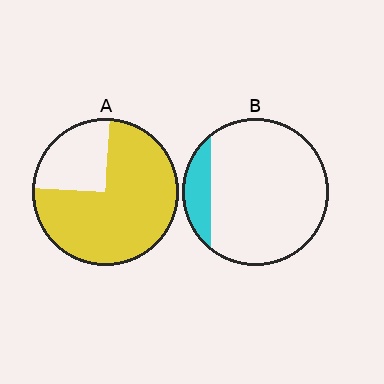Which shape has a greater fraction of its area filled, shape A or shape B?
Shape A.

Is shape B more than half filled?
No.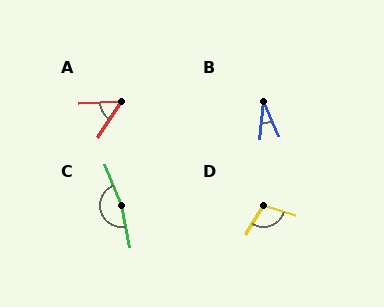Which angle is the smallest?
B, at approximately 30 degrees.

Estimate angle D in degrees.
Approximately 104 degrees.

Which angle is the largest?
C, at approximately 169 degrees.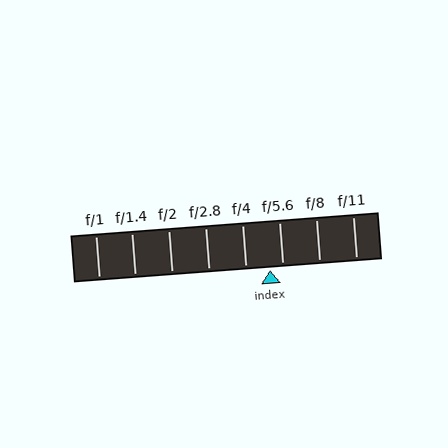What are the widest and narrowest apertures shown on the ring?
The widest aperture shown is f/1 and the narrowest is f/11.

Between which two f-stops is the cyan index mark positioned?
The index mark is between f/4 and f/5.6.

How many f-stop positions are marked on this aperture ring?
There are 8 f-stop positions marked.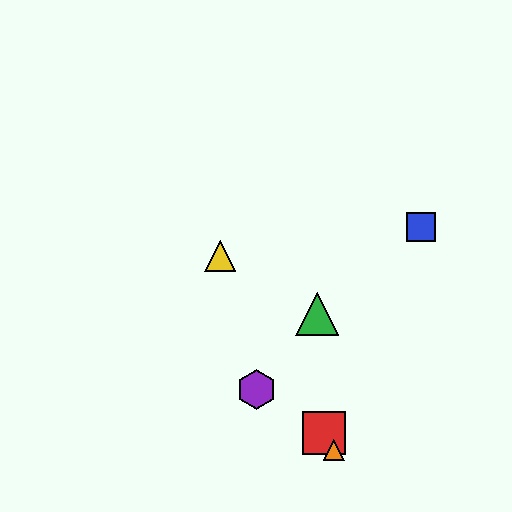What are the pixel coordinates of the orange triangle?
The orange triangle is at (334, 450).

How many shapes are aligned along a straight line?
3 shapes (the red square, the yellow triangle, the orange triangle) are aligned along a straight line.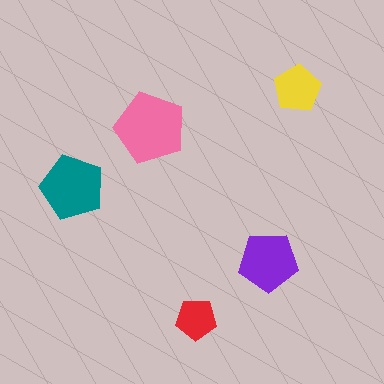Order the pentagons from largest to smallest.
the pink one, the teal one, the purple one, the yellow one, the red one.